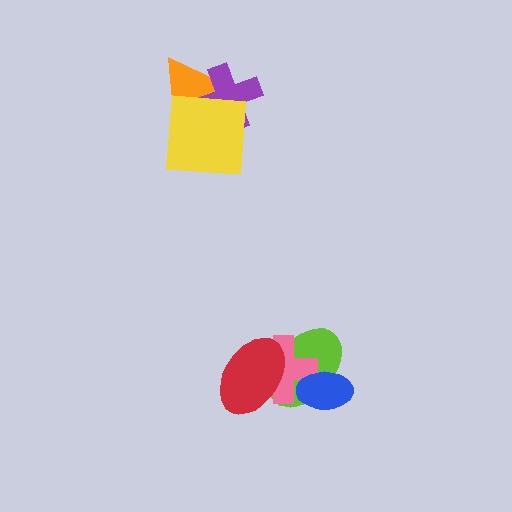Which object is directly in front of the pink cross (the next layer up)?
The blue ellipse is directly in front of the pink cross.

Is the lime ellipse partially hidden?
Yes, it is partially covered by another shape.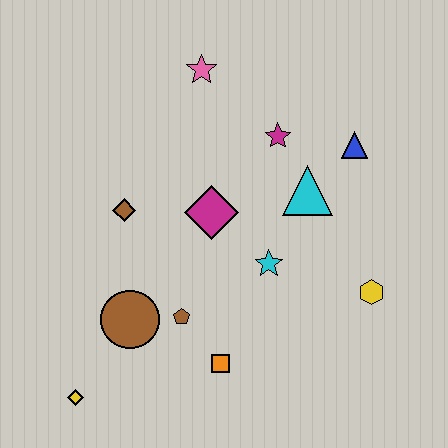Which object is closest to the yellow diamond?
The brown circle is closest to the yellow diamond.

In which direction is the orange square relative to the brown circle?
The orange square is to the right of the brown circle.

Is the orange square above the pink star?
No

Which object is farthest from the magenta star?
The yellow diamond is farthest from the magenta star.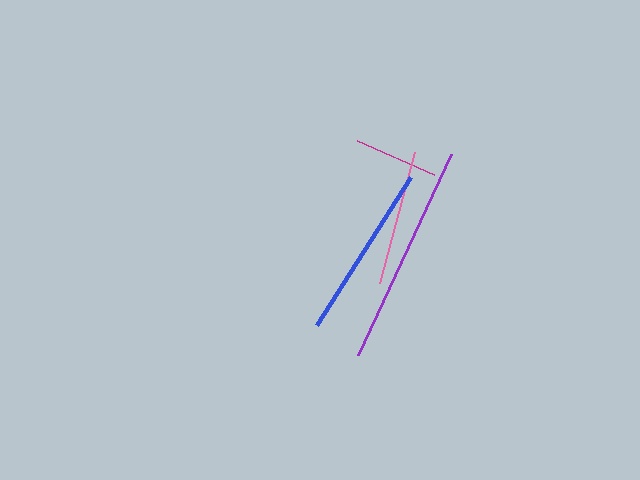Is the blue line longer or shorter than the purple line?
The purple line is longer than the blue line.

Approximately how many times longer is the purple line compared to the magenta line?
The purple line is approximately 2.7 times the length of the magenta line.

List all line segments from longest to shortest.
From longest to shortest: purple, blue, pink, magenta.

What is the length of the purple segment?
The purple segment is approximately 222 pixels long.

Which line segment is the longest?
The purple line is the longest at approximately 222 pixels.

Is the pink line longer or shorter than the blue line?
The blue line is longer than the pink line.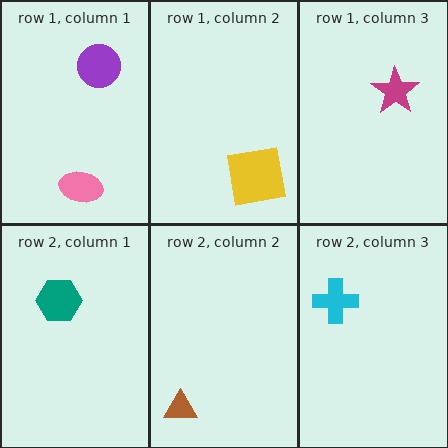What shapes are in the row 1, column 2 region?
The yellow square.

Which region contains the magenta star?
The row 1, column 3 region.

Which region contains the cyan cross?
The row 2, column 3 region.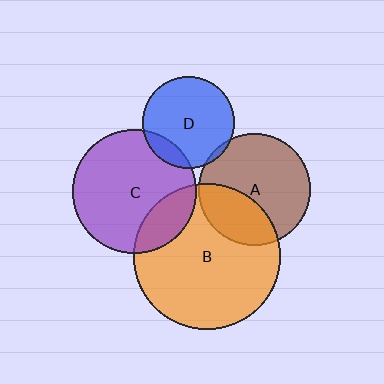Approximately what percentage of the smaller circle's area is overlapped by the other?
Approximately 20%.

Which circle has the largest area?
Circle B (orange).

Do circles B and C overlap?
Yes.